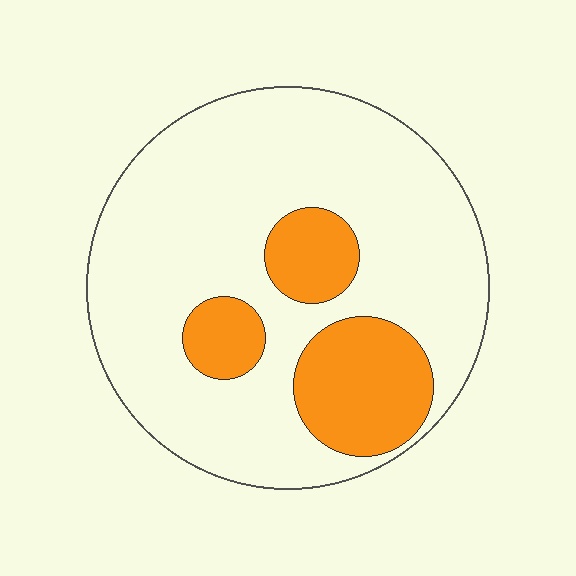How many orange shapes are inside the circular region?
3.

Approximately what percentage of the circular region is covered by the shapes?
Approximately 20%.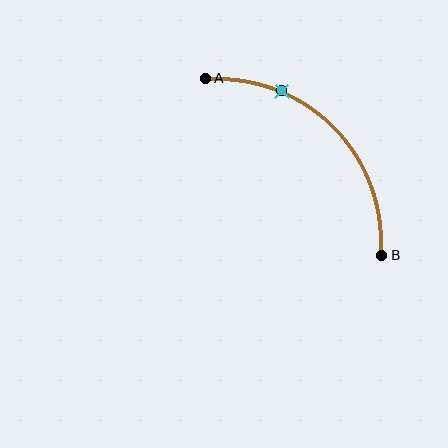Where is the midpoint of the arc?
The arc midpoint is the point on the curve farthest from the straight line joining A and B. It sits above and to the right of that line.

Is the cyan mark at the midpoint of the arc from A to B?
No. The cyan mark lies on the arc but is closer to endpoint A. The arc midpoint would be at the point on the curve equidistant along the arc from both A and B.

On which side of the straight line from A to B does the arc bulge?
The arc bulges above and to the right of the straight line connecting A and B.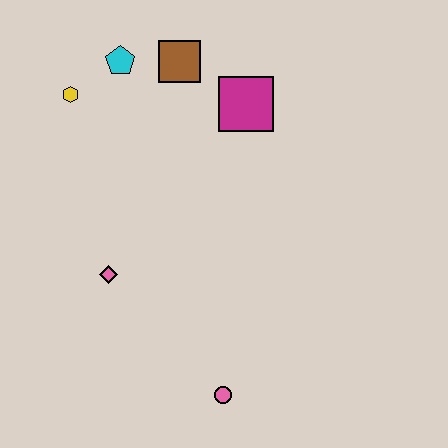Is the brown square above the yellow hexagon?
Yes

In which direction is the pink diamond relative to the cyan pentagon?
The pink diamond is below the cyan pentagon.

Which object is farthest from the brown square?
The pink circle is farthest from the brown square.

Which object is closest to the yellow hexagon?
The cyan pentagon is closest to the yellow hexagon.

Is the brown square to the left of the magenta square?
Yes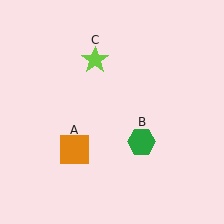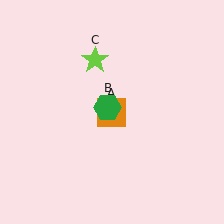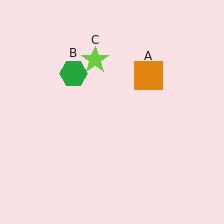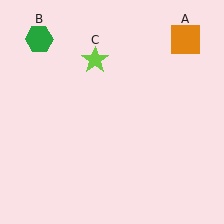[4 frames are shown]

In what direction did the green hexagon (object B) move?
The green hexagon (object B) moved up and to the left.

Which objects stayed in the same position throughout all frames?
Lime star (object C) remained stationary.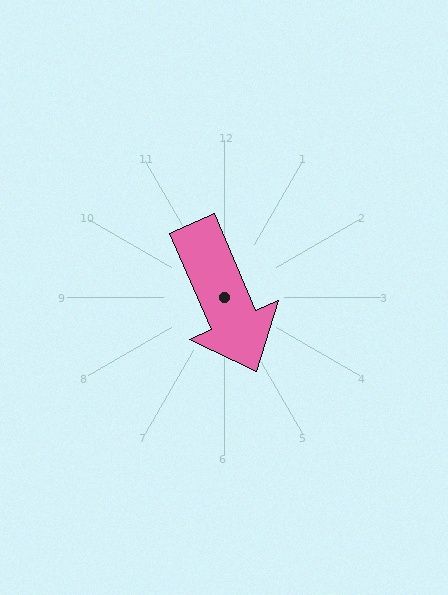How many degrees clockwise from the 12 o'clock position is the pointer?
Approximately 157 degrees.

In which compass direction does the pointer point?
Southeast.